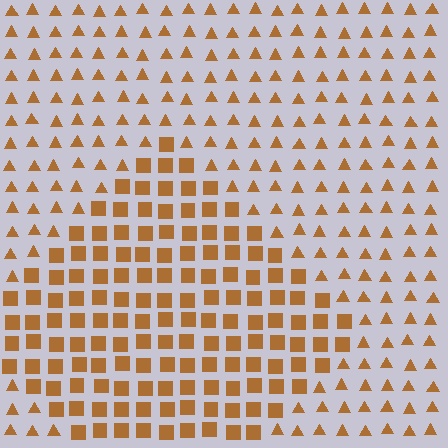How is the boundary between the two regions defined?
The boundary is defined by a change in element shape: squares inside vs. triangles outside. All elements share the same color and spacing.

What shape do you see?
I see a diamond.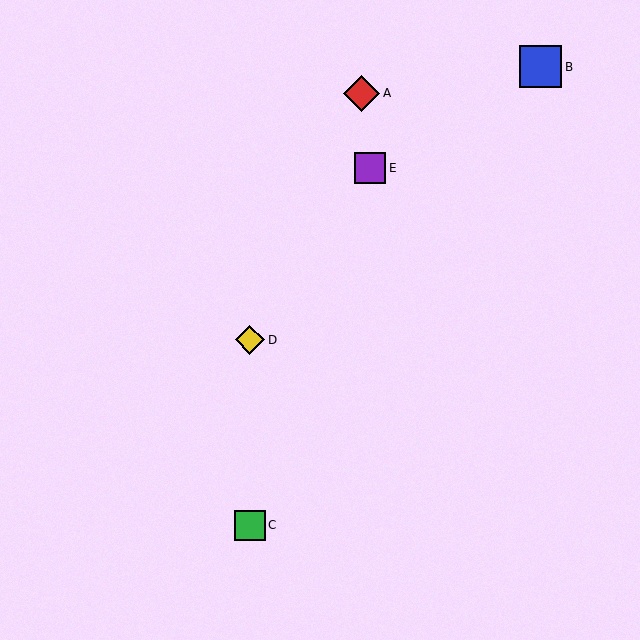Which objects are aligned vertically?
Objects C, D are aligned vertically.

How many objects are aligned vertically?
2 objects (C, D) are aligned vertically.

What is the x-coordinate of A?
Object A is at x≈362.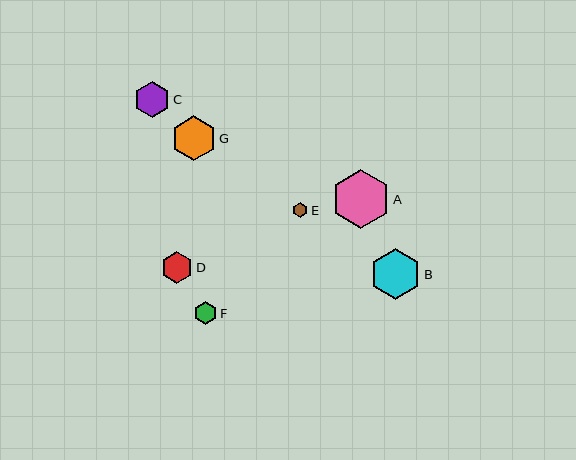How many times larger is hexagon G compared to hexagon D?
Hexagon G is approximately 1.4 times the size of hexagon D.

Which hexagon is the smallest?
Hexagon E is the smallest with a size of approximately 15 pixels.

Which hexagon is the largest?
Hexagon A is the largest with a size of approximately 59 pixels.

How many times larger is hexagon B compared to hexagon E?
Hexagon B is approximately 3.4 times the size of hexagon E.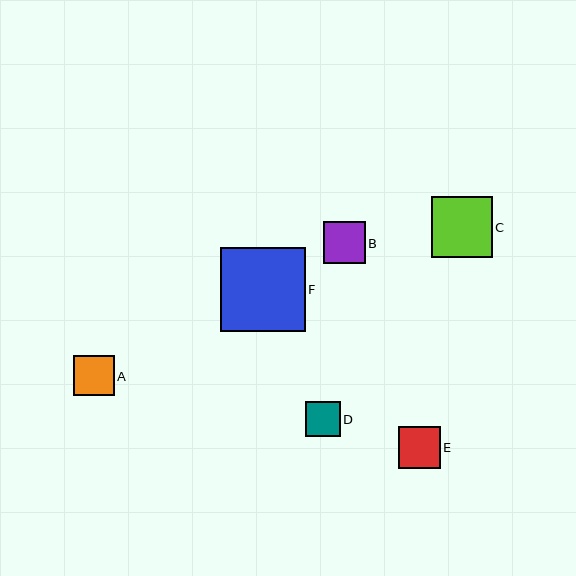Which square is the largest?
Square F is the largest with a size of approximately 84 pixels.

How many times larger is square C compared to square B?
Square C is approximately 1.5 times the size of square B.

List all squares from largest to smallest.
From largest to smallest: F, C, E, B, A, D.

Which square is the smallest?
Square D is the smallest with a size of approximately 35 pixels.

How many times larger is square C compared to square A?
Square C is approximately 1.5 times the size of square A.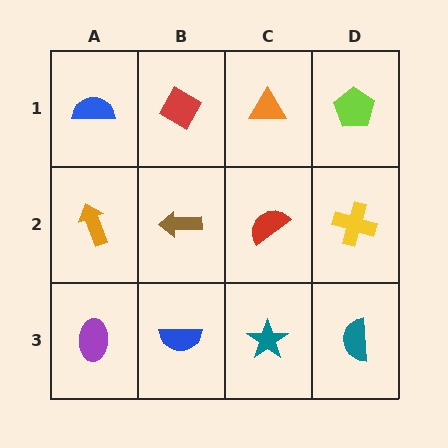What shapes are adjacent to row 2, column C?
An orange triangle (row 1, column C), a teal star (row 3, column C), a brown arrow (row 2, column B), a yellow cross (row 2, column D).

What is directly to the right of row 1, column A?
A red diamond.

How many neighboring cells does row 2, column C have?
4.